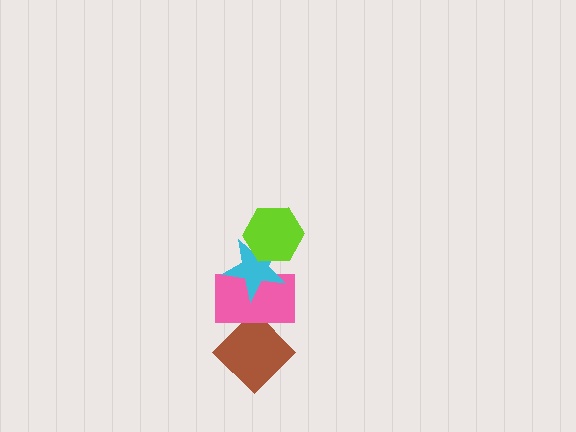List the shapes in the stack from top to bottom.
From top to bottom: the lime hexagon, the cyan star, the pink rectangle, the brown diamond.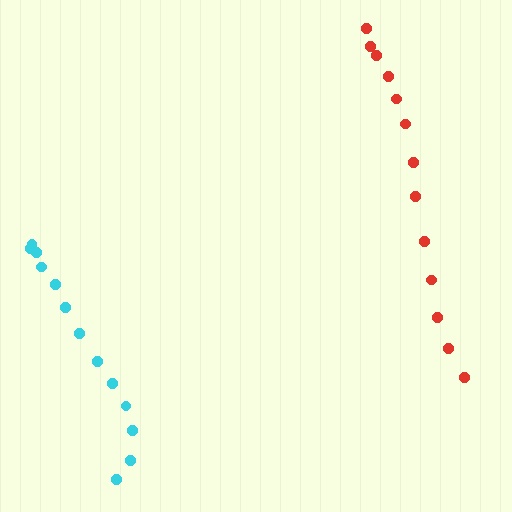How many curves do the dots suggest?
There are 2 distinct paths.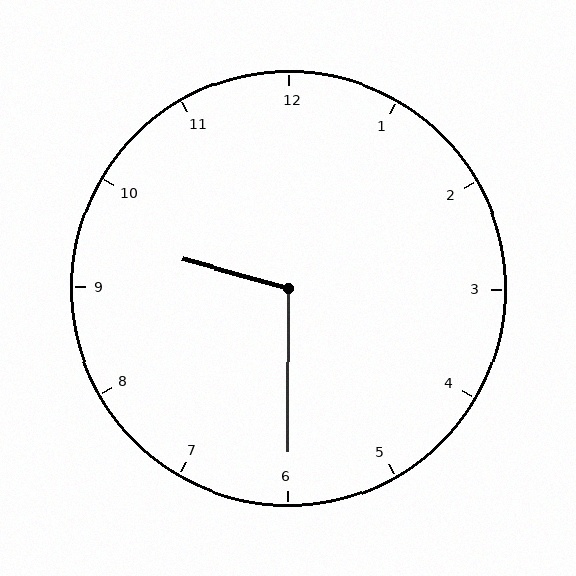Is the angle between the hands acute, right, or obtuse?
It is obtuse.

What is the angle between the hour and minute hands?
Approximately 105 degrees.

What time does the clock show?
9:30.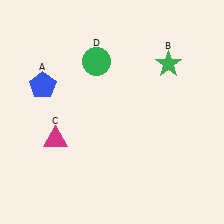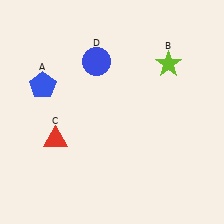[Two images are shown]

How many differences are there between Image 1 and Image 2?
There are 3 differences between the two images.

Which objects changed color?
B changed from green to lime. C changed from magenta to red. D changed from green to blue.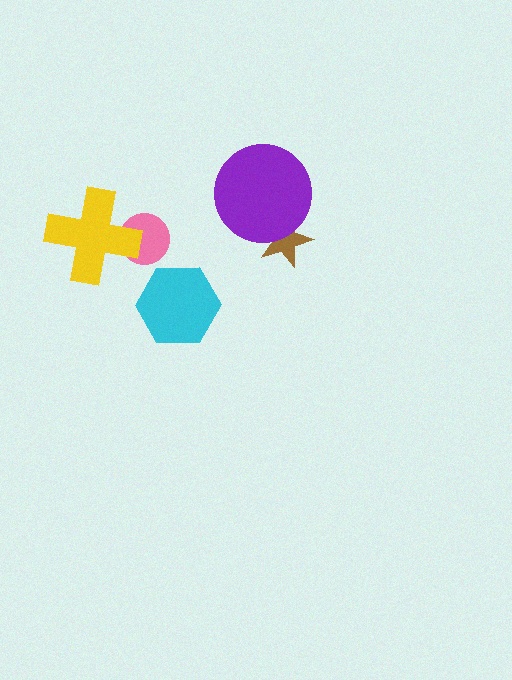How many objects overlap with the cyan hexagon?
0 objects overlap with the cyan hexagon.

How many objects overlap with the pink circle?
1 object overlaps with the pink circle.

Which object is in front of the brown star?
The purple circle is in front of the brown star.